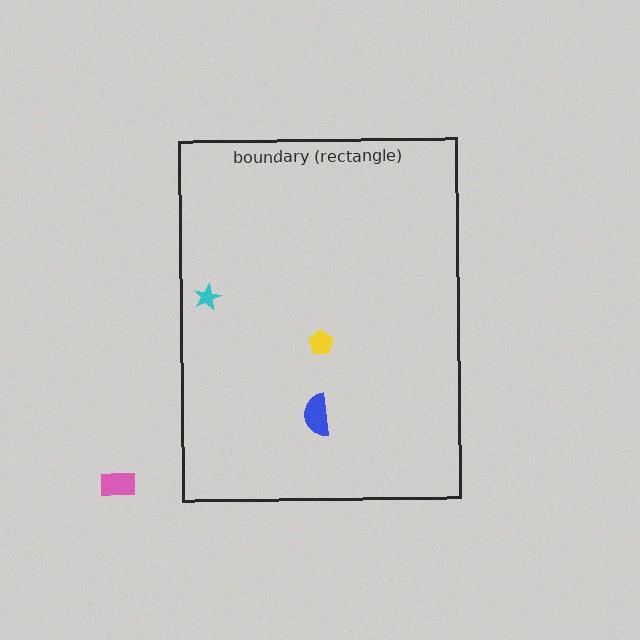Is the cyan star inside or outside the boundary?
Inside.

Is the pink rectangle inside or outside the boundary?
Outside.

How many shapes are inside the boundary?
3 inside, 1 outside.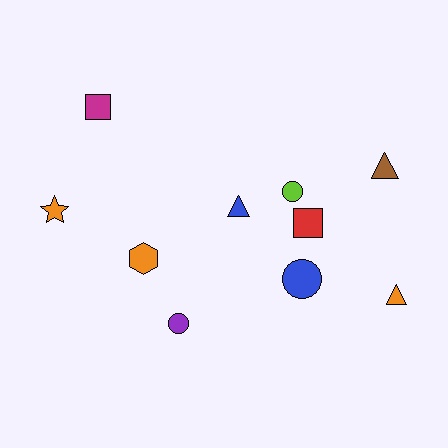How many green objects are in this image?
There are no green objects.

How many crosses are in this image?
There are no crosses.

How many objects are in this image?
There are 10 objects.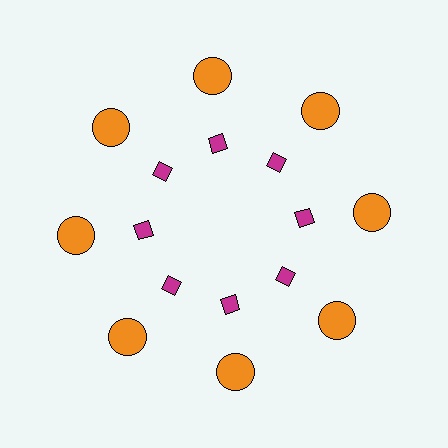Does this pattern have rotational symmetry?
Yes, this pattern has 8-fold rotational symmetry. It looks the same after rotating 45 degrees around the center.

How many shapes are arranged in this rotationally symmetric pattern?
There are 16 shapes, arranged in 8 groups of 2.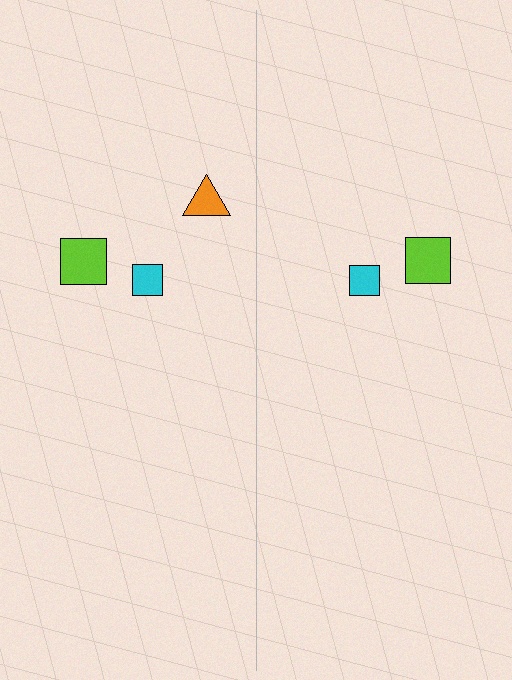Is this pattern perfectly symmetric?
No, the pattern is not perfectly symmetric. A orange triangle is missing from the right side.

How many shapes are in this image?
There are 5 shapes in this image.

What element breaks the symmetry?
A orange triangle is missing from the right side.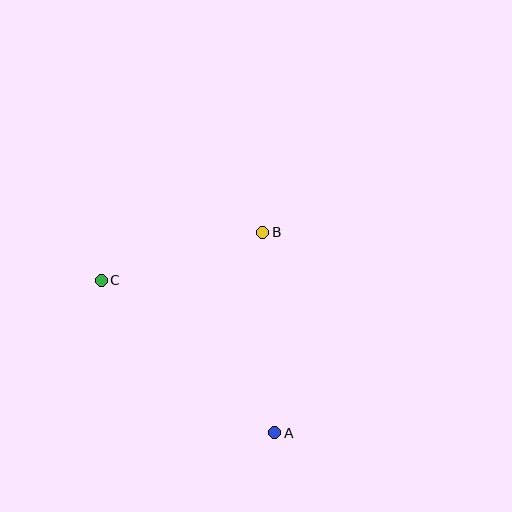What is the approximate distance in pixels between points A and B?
The distance between A and B is approximately 201 pixels.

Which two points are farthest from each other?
Points A and C are farthest from each other.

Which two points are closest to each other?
Points B and C are closest to each other.